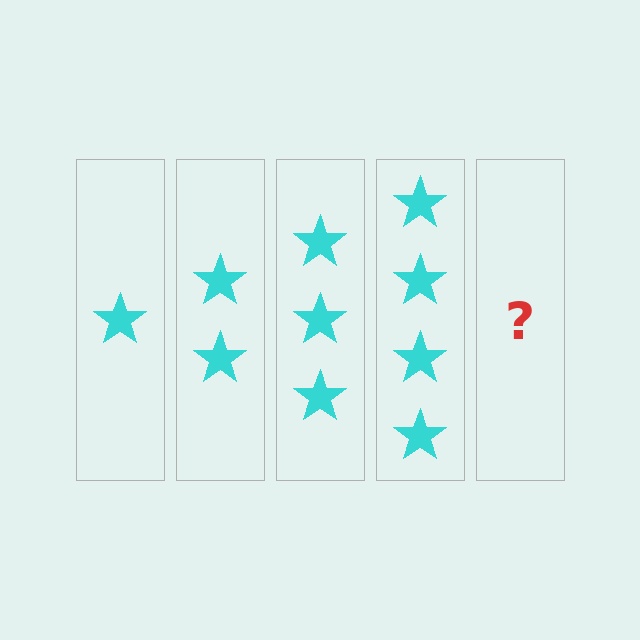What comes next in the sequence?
The next element should be 5 stars.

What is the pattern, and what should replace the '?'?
The pattern is that each step adds one more star. The '?' should be 5 stars.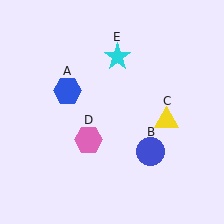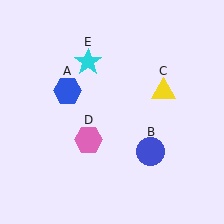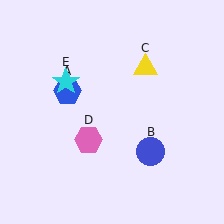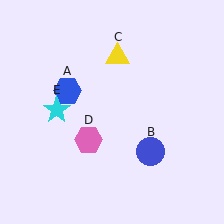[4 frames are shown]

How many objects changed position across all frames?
2 objects changed position: yellow triangle (object C), cyan star (object E).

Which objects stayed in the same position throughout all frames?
Blue hexagon (object A) and blue circle (object B) and pink hexagon (object D) remained stationary.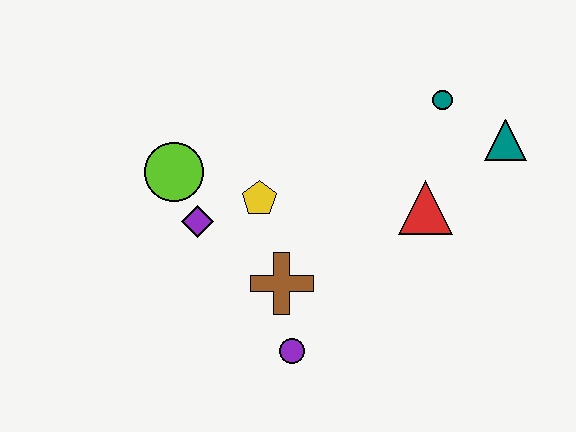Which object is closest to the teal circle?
The teal triangle is closest to the teal circle.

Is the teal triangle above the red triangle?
Yes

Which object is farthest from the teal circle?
The purple circle is farthest from the teal circle.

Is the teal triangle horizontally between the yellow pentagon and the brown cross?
No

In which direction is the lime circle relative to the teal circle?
The lime circle is to the left of the teal circle.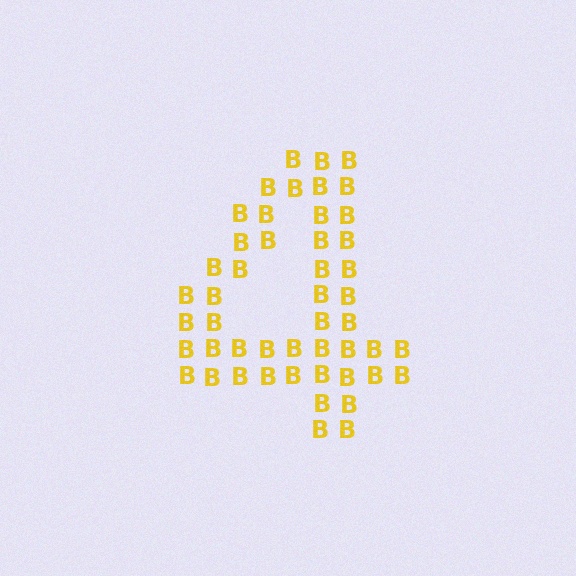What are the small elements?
The small elements are letter B's.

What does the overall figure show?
The overall figure shows the digit 4.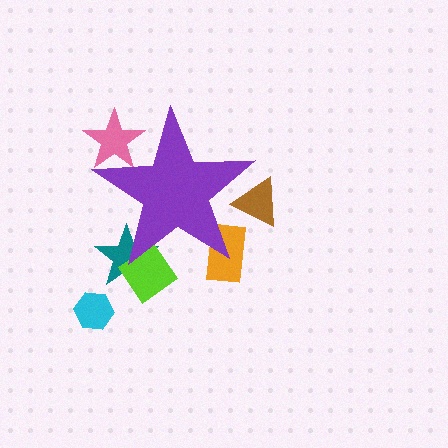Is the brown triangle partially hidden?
Yes, the brown triangle is partially hidden behind the purple star.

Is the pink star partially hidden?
Yes, the pink star is partially hidden behind the purple star.